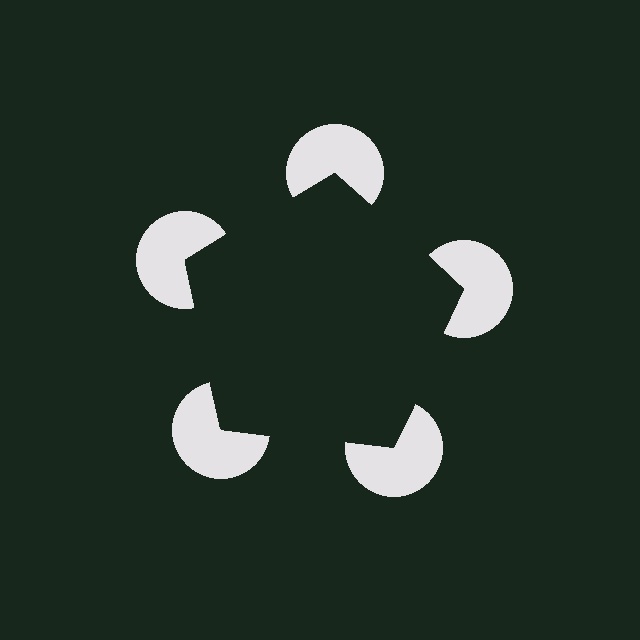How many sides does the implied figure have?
5 sides.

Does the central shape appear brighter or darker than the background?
It typically appears slightly darker than the background, even though no actual brightness change is drawn.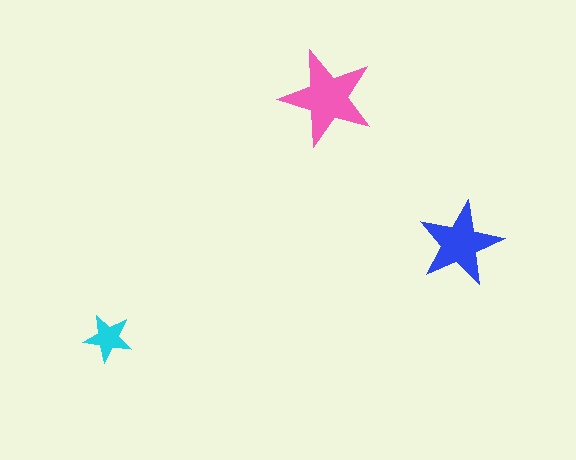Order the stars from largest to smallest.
the pink one, the blue one, the cyan one.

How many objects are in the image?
There are 3 objects in the image.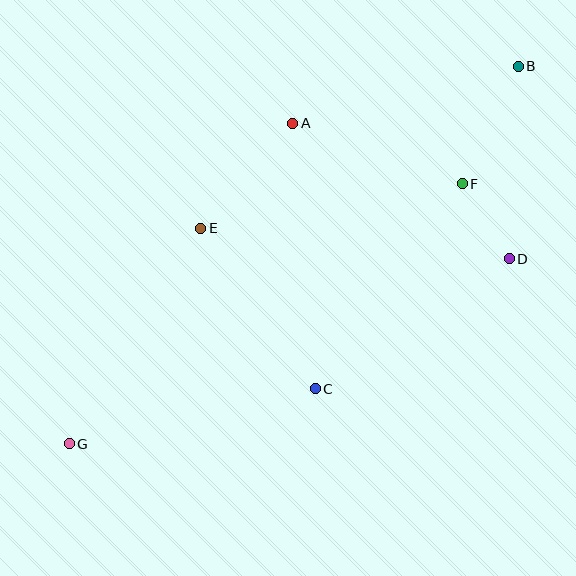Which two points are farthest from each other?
Points B and G are farthest from each other.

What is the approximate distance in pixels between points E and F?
The distance between E and F is approximately 265 pixels.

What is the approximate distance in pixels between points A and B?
The distance between A and B is approximately 233 pixels.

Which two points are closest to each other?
Points D and F are closest to each other.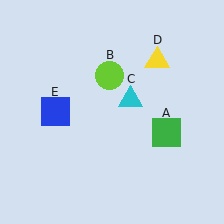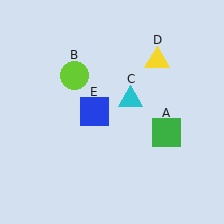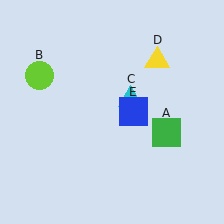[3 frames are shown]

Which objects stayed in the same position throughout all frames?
Green square (object A) and cyan triangle (object C) and yellow triangle (object D) remained stationary.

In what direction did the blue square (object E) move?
The blue square (object E) moved right.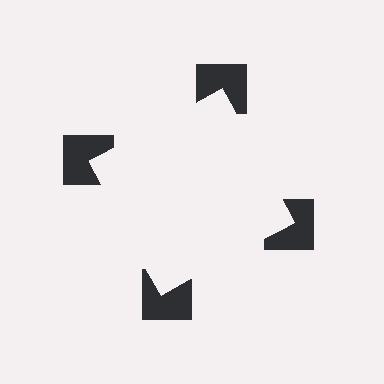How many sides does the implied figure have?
4 sides.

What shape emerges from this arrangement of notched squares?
An illusory square — its edges are inferred from the aligned wedge cuts in the notched squares, not physically drawn.